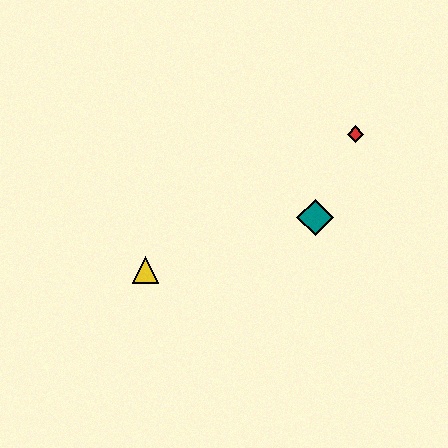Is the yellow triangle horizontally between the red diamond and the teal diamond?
No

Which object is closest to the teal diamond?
The red diamond is closest to the teal diamond.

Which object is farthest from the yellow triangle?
The red diamond is farthest from the yellow triangle.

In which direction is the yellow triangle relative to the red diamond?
The yellow triangle is to the left of the red diamond.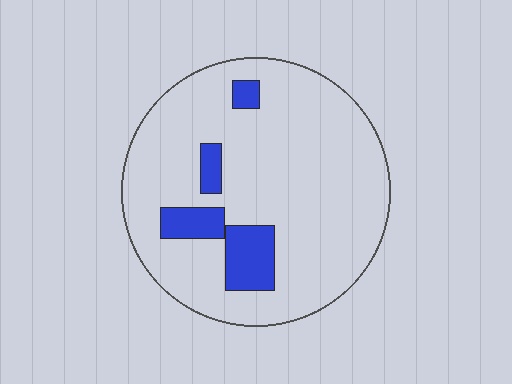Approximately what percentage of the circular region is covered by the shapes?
Approximately 15%.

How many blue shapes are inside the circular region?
4.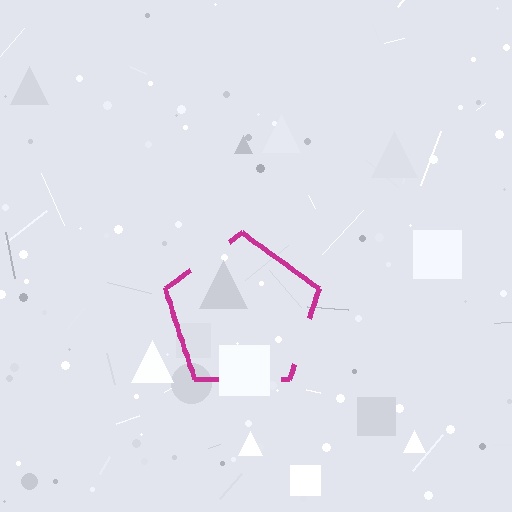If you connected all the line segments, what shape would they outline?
They would outline a pentagon.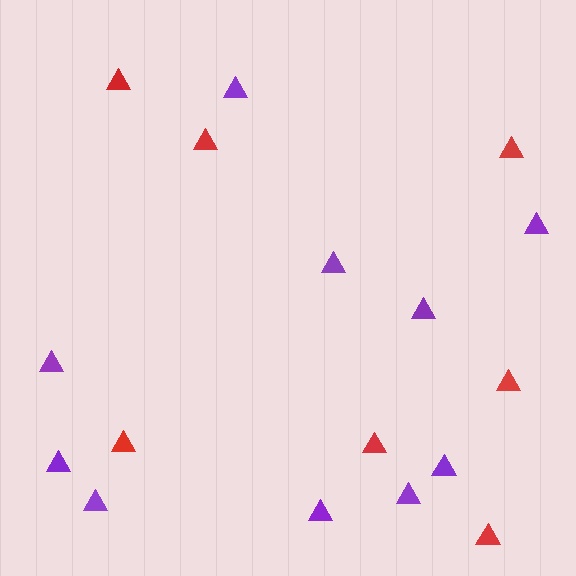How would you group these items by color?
There are 2 groups: one group of red triangles (7) and one group of purple triangles (10).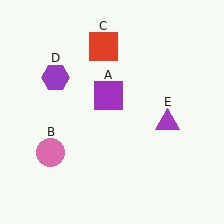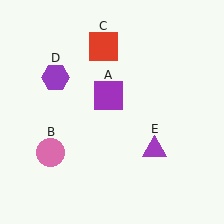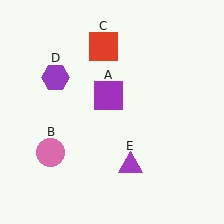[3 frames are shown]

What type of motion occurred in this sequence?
The purple triangle (object E) rotated clockwise around the center of the scene.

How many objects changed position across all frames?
1 object changed position: purple triangle (object E).